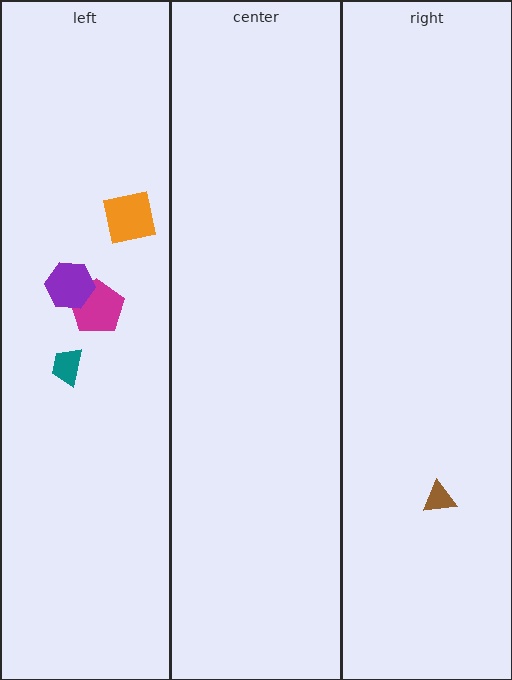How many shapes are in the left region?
4.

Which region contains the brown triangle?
The right region.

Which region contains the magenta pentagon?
The left region.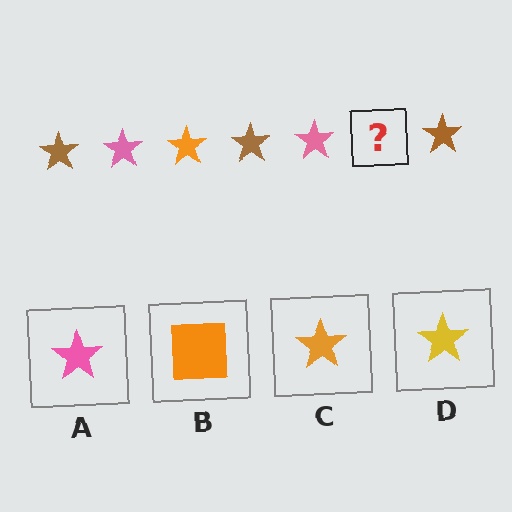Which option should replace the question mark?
Option C.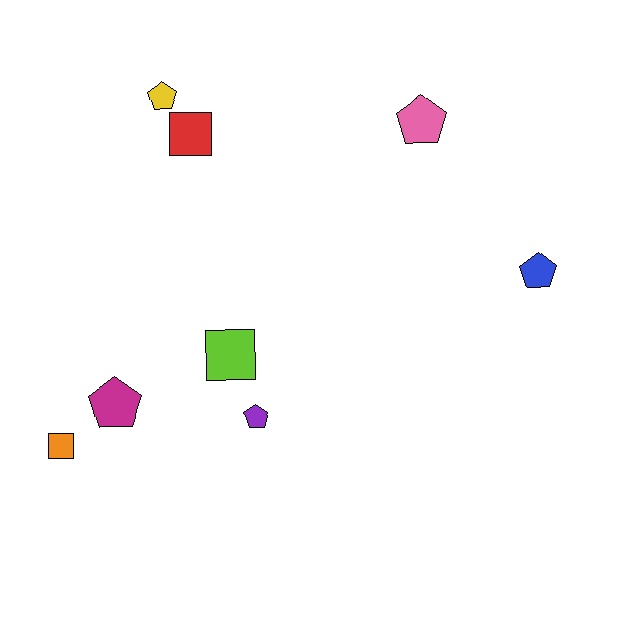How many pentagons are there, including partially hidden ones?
There are 5 pentagons.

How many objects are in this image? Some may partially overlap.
There are 8 objects.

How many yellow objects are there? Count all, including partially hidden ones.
There is 1 yellow object.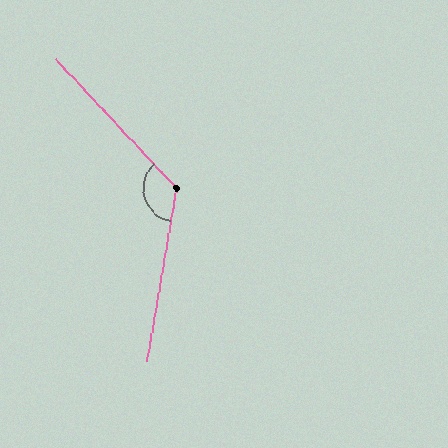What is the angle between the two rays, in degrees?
Approximately 127 degrees.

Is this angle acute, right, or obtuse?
It is obtuse.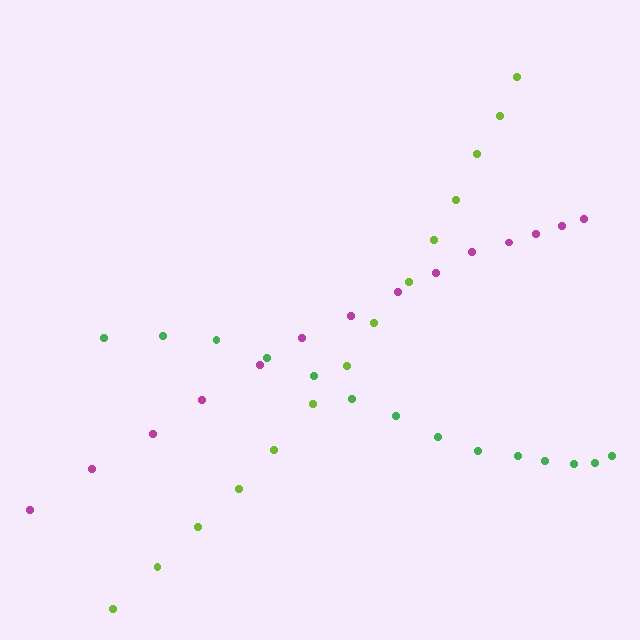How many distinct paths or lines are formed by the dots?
There are 3 distinct paths.